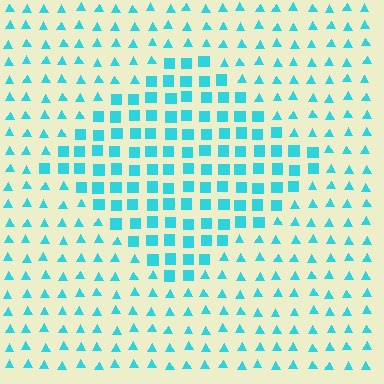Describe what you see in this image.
The image is filled with small cyan elements arranged in a uniform grid. A diamond-shaped region contains squares, while the surrounding area contains triangles. The boundary is defined purely by the change in element shape.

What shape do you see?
I see a diamond.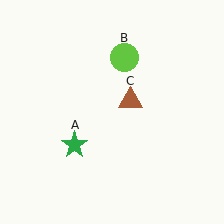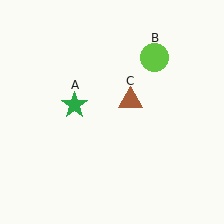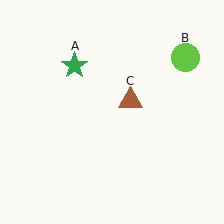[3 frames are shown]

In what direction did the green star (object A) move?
The green star (object A) moved up.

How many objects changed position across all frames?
2 objects changed position: green star (object A), lime circle (object B).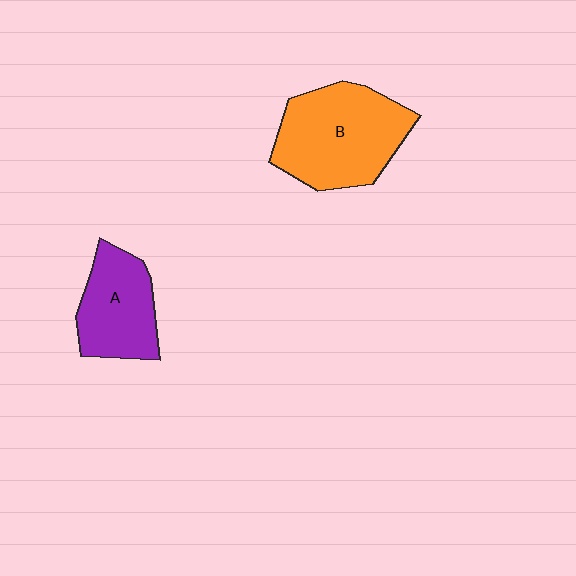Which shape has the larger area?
Shape B (orange).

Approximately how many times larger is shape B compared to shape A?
Approximately 1.5 times.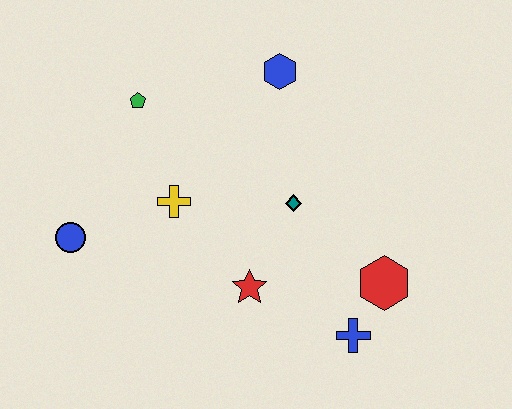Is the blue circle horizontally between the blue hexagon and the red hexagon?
No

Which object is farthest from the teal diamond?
The blue circle is farthest from the teal diamond.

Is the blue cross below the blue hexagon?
Yes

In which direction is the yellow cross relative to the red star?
The yellow cross is above the red star.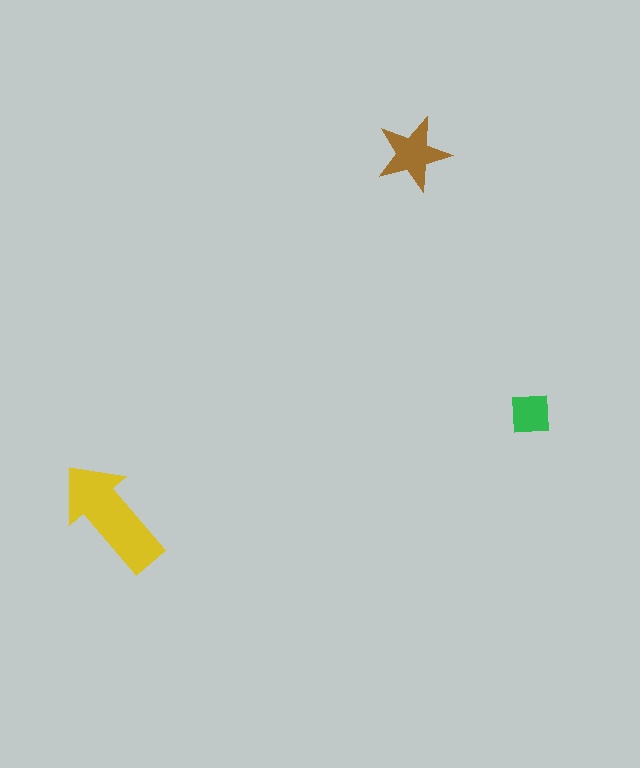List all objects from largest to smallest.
The yellow arrow, the brown star, the green square.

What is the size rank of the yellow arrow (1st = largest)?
1st.